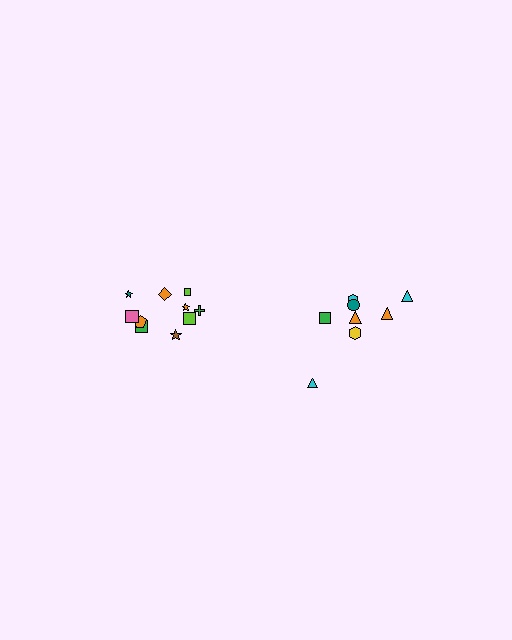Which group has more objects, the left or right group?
The left group.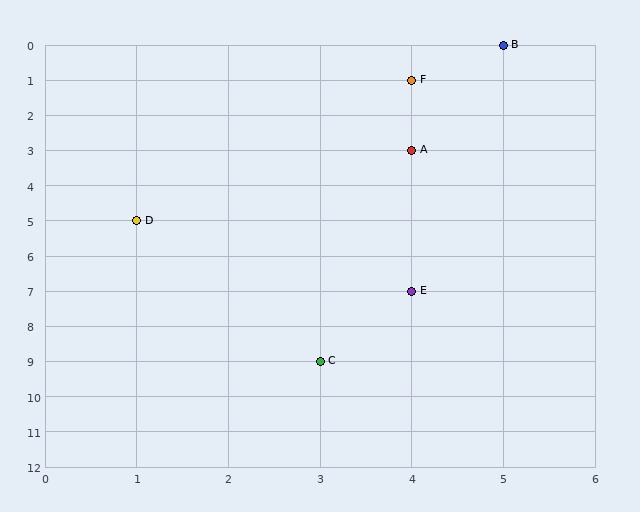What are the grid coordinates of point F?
Point F is at grid coordinates (4, 1).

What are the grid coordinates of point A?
Point A is at grid coordinates (4, 3).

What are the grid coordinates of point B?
Point B is at grid coordinates (5, 0).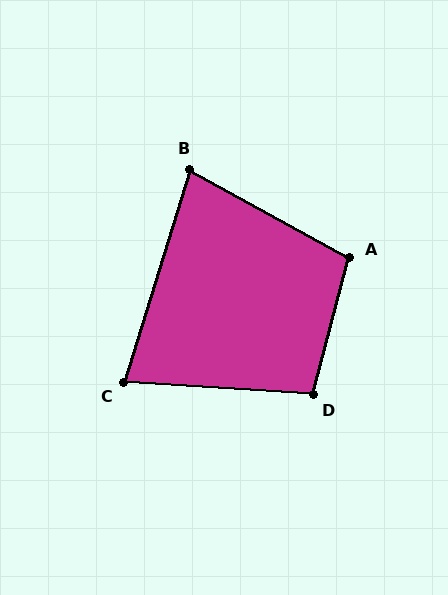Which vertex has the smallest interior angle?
C, at approximately 76 degrees.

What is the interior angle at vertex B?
Approximately 79 degrees (acute).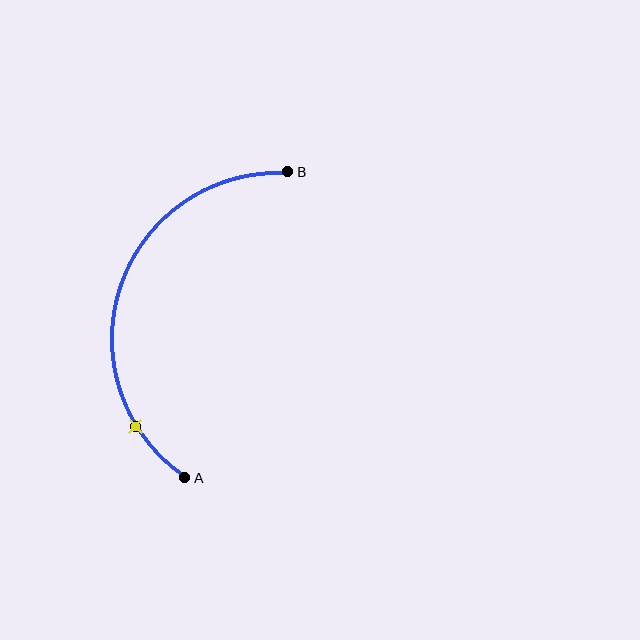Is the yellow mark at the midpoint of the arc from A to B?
No. The yellow mark lies on the arc but is closer to endpoint A. The arc midpoint would be at the point on the curve equidistant along the arc from both A and B.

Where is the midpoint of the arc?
The arc midpoint is the point on the curve farthest from the straight line joining A and B. It sits to the left of that line.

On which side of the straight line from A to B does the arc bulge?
The arc bulges to the left of the straight line connecting A and B.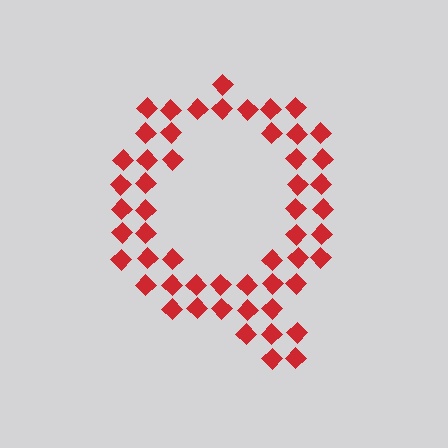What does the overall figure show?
The overall figure shows the letter Q.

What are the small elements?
The small elements are diamonds.